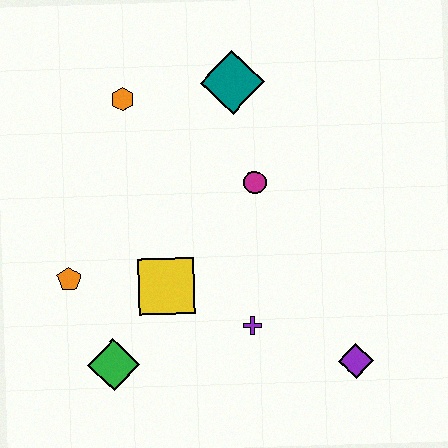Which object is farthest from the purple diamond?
The orange hexagon is farthest from the purple diamond.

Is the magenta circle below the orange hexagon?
Yes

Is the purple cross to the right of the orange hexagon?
Yes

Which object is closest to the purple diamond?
The purple cross is closest to the purple diamond.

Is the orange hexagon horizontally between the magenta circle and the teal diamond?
No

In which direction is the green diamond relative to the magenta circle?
The green diamond is below the magenta circle.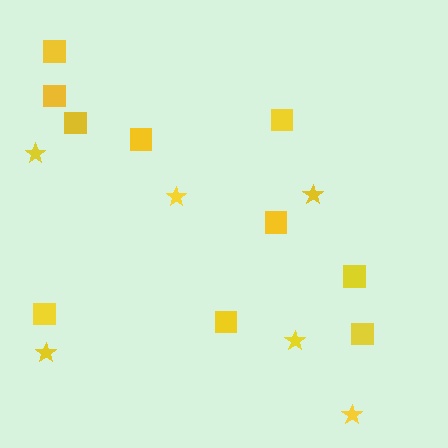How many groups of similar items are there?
There are 2 groups: one group of squares (10) and one group of stars (6).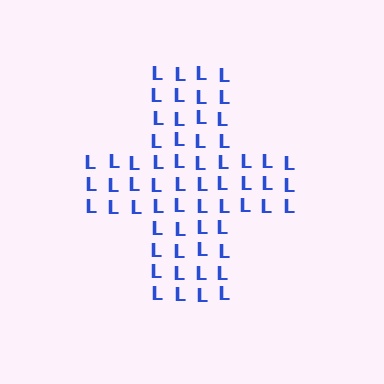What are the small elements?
The small elements are letter L's.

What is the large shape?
The large shape is a cross.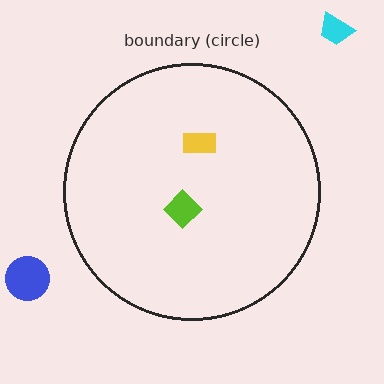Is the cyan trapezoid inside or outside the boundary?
Outside.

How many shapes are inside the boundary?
2 inside, 2 outside.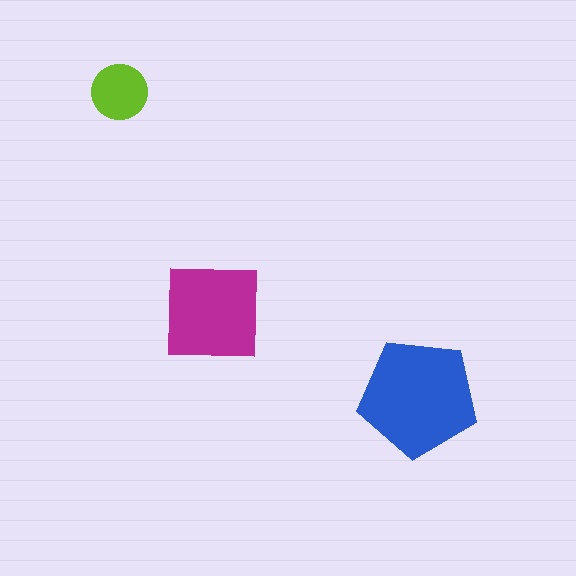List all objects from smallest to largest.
The lime circle, the magenta square, the blue pentagon.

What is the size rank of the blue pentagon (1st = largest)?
1st.